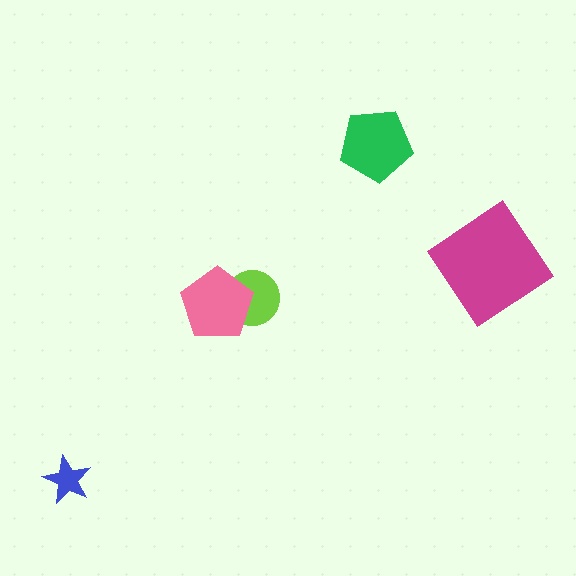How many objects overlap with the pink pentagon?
1 object overlaps with the pink pentagon.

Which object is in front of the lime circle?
The pink pentagon is in front of the lime circle.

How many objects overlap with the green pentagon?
0 objects overlap with the green pentagon.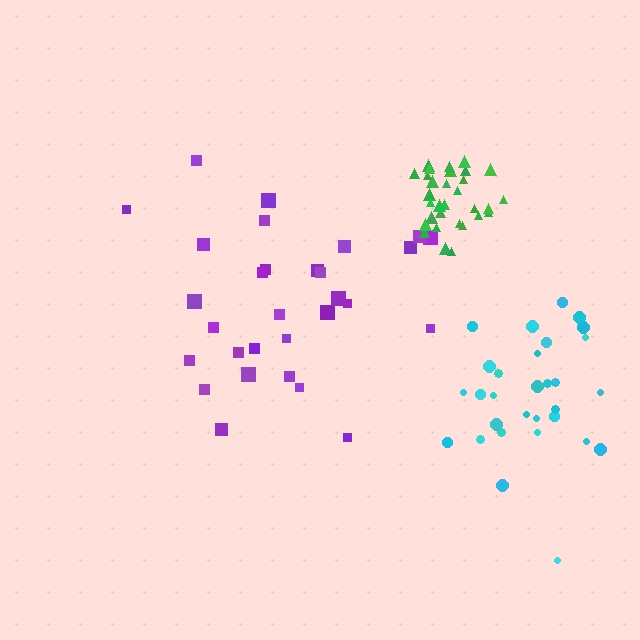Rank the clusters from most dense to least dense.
green, cyan, purple.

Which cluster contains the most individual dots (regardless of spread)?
Cyan (31).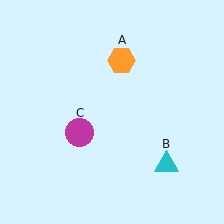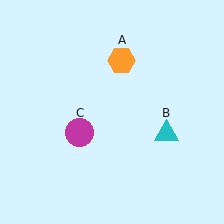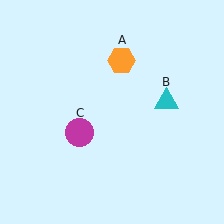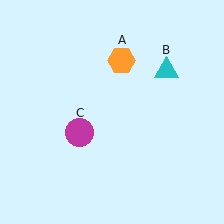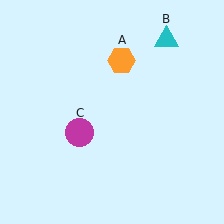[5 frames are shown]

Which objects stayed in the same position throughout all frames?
Orange hexagon (object A) and magenta circle (object C) remained stationary.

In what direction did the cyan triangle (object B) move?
The cyan triangle (object B) moved up.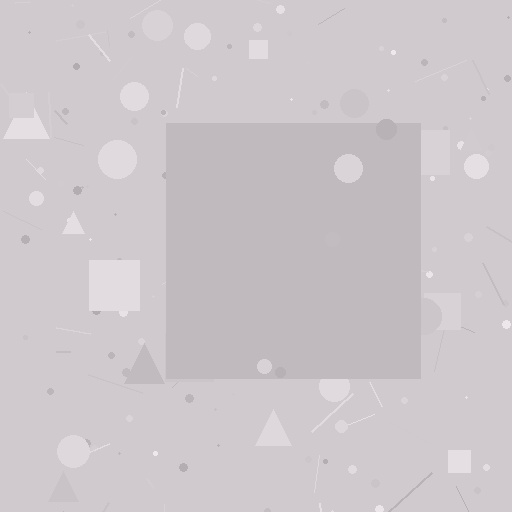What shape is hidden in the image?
A square is hidden in the image.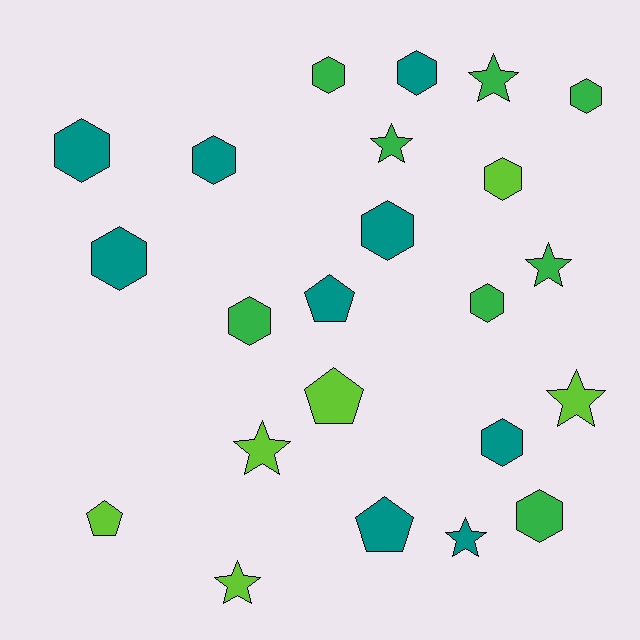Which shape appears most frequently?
Hexagon, with 12 objects.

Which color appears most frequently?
Teal, with 9 objects.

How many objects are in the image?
There are 23 objects.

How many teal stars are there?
There is 1 teal star.